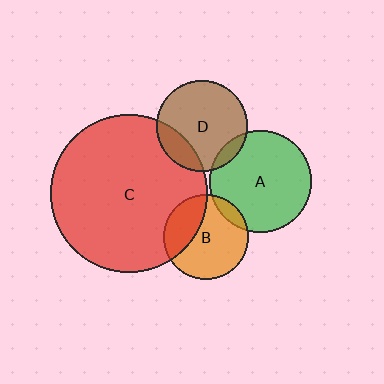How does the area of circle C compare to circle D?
Approximately 3.0 times.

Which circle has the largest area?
Circle C (red).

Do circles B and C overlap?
Yes.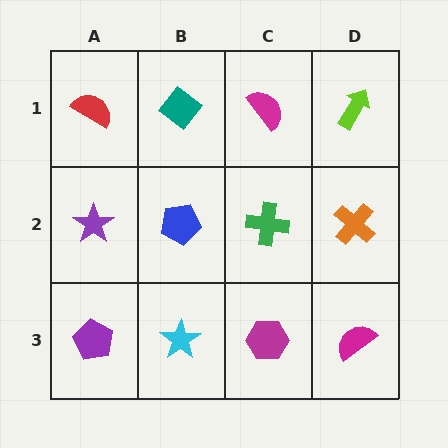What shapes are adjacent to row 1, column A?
A purple star (row 2, column A), a teal diamond (row 1, column B).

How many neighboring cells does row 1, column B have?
3.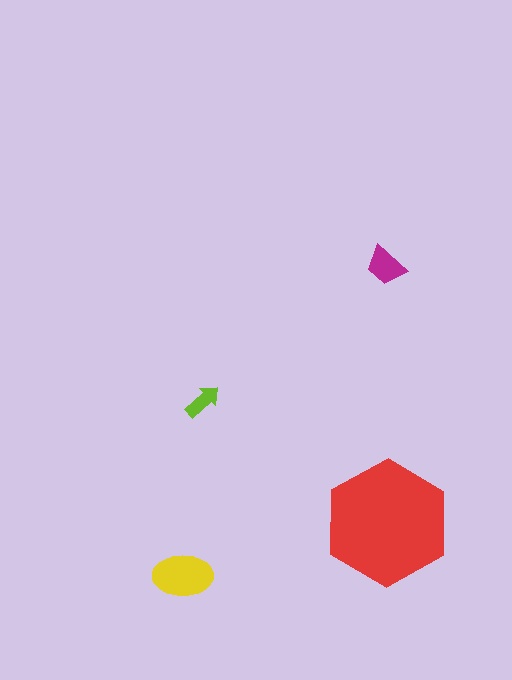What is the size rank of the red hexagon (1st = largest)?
1st.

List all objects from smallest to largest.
The lime arrow, the magenta trapezoid, the yellow ellipse, the red hexagon.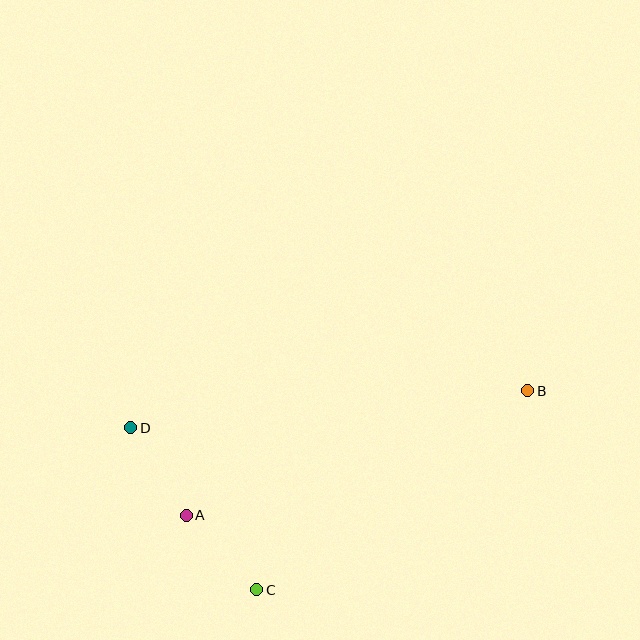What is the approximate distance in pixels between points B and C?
The distance between B and C is approximately 336 pixels.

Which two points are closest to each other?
Points A and C are closest to each other.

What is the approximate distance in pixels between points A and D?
The distance between A and D is approximately 104 pixels.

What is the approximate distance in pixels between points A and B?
The distance between A and B is approximately 364 pixels.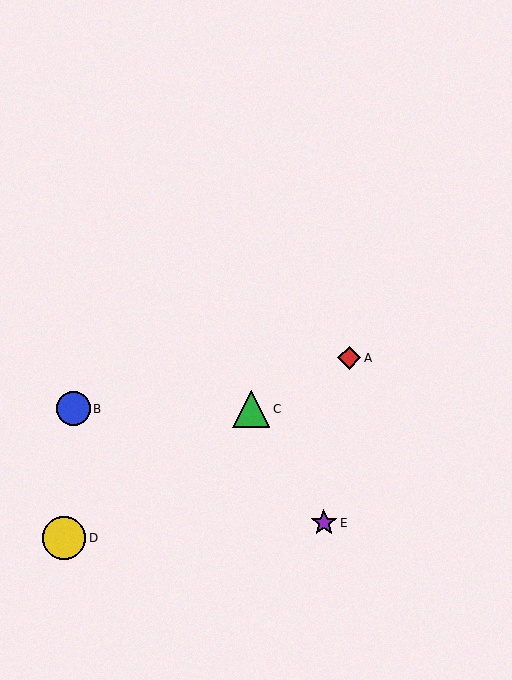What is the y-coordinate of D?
Object D is at y≈538.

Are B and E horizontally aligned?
No, B is at y≈409 and E is at y≈523.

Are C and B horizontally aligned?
Yes, both are at y≈409.